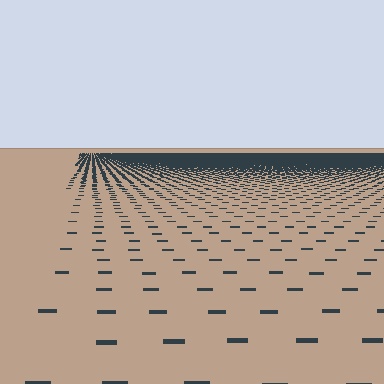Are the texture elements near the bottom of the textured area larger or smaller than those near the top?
Larger. Near the bottom, elements are closer to the viewer and appear at a bigger on-screen size.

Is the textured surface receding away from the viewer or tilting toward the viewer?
The surface is receding away from the viewer. Texture elements get smaller and denser toward the top.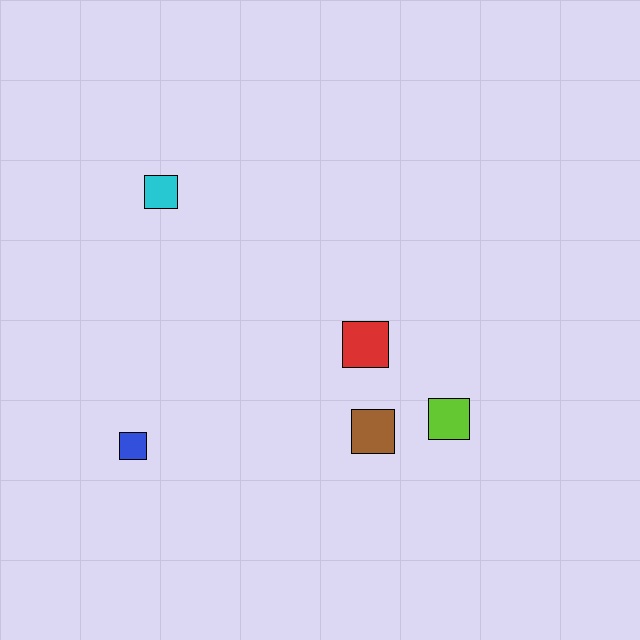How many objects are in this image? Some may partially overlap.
There are 5 objects.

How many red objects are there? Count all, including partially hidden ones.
There is 1 red object.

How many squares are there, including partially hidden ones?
There are 5 squares.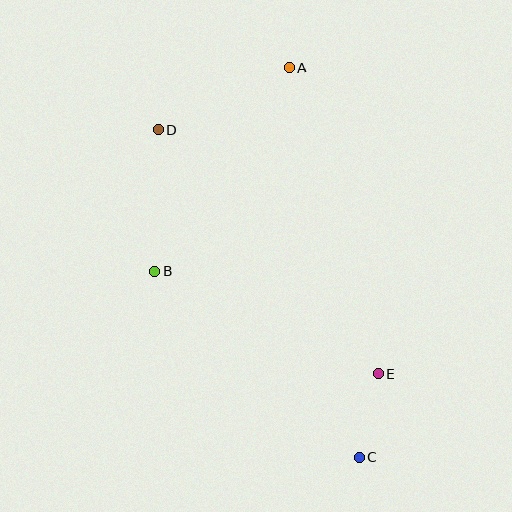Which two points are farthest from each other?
Points A and C are farthest from each other.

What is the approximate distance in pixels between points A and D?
The distance between A and D is approximately 146 pixels.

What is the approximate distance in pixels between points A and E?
The distance between A and E is approximately 319 pixels.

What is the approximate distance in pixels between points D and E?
The distance between D and E is approximately 329 pixels.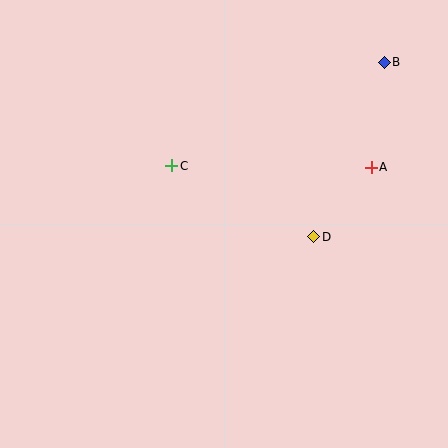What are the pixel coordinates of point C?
Point C is at (172, 166).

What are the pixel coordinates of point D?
Point D is at (314, 237).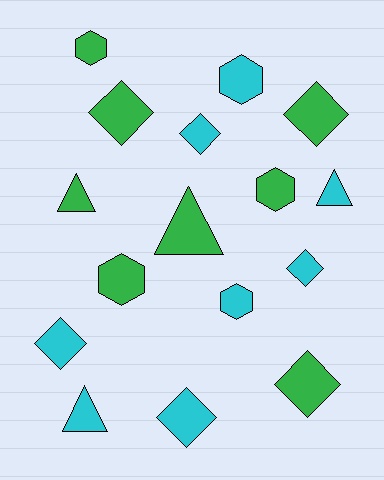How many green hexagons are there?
There are 3 green hexagons.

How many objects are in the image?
There are 16 objects.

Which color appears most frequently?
Cyan, with 8 objects.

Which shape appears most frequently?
Diamond, with 7 objects.